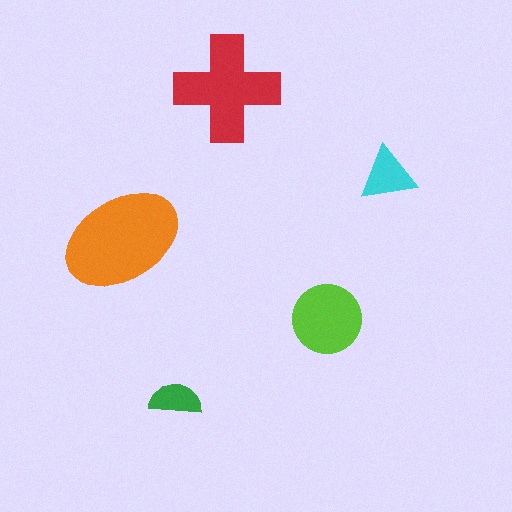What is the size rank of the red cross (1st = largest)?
2nd.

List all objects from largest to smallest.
The orange ellipse, the red cross, the lime circle, the cyan triangle, the green semicircle.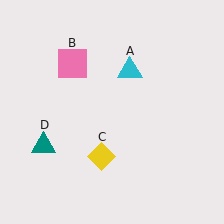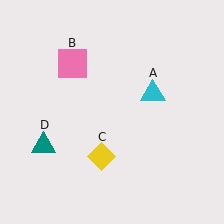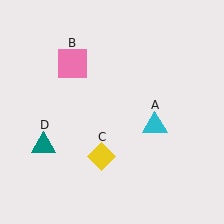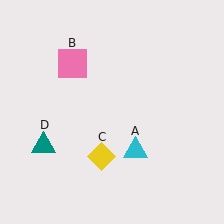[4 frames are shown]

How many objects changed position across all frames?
1 object changed position: cyan triangle (object A).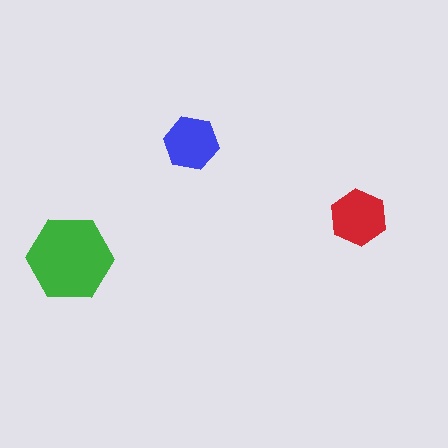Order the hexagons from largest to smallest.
the green one, the red one, the blue one.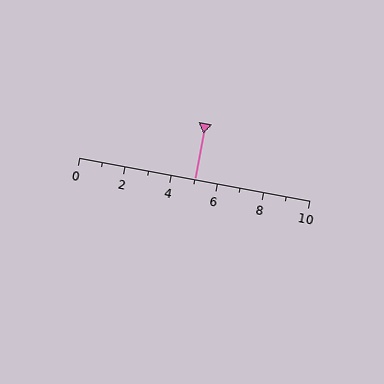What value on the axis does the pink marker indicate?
The marker indicates approximately 5.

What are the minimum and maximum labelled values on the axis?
The axis runs from 0 to 10.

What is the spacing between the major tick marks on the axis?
The major ticks are spaced 2 apart.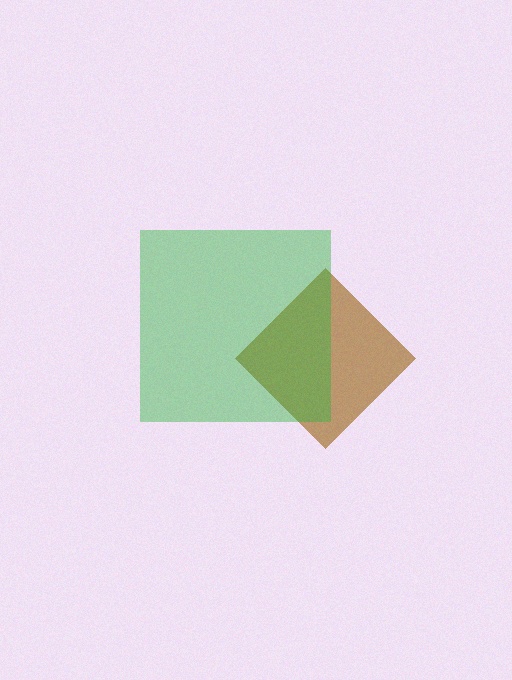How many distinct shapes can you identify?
There are 2 distinct shapes: a brown diamond, a green square.